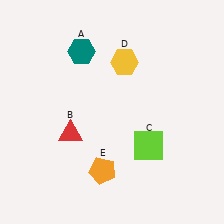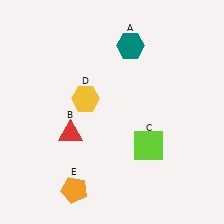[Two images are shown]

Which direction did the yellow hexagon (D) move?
The yellow hexagon (D) moved left.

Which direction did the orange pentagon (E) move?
The orange pentagon (E) moved left.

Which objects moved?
The objects that moved are: the teal hexagon (A), the yellow hexagon (D), the orange pentagon (E).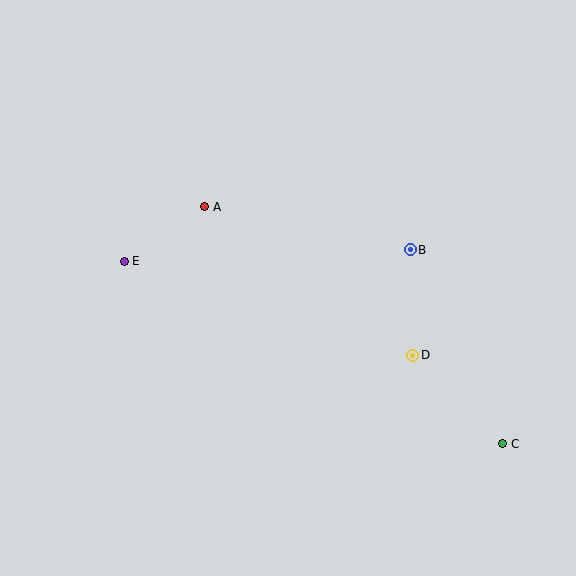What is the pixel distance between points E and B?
The distance between E and B is 286 pixels.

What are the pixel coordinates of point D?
Point D is at (413, 355).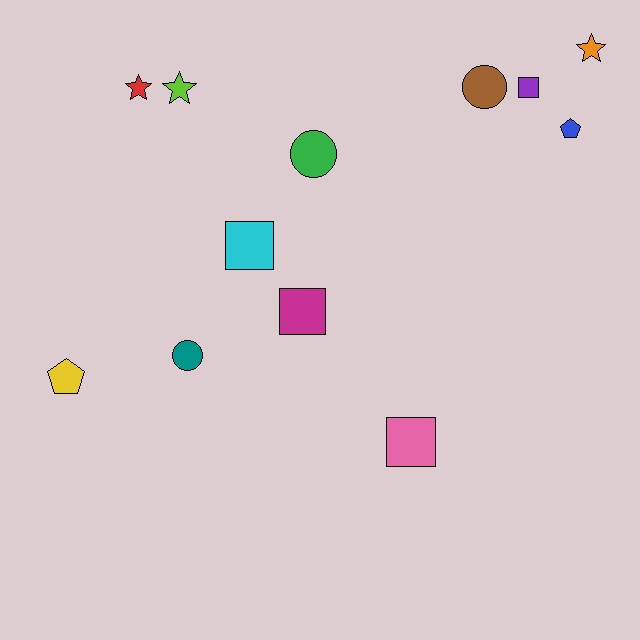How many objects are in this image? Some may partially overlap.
There are 12 objects.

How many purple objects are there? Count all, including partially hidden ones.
There is 1 purple object.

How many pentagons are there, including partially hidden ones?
There are 2 pentagons.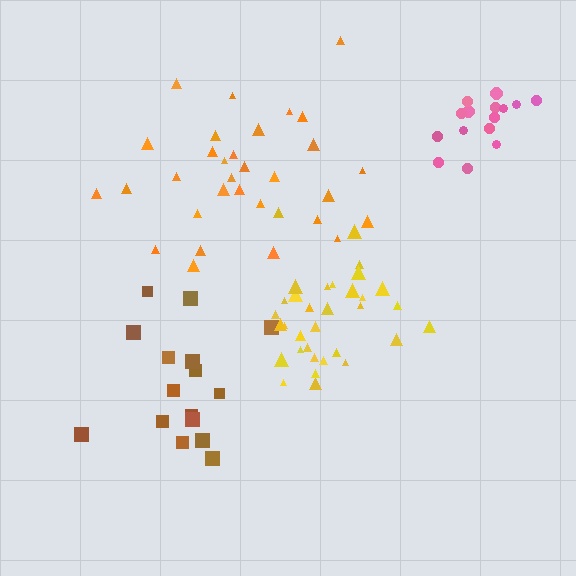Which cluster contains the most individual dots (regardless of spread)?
Yellow (34).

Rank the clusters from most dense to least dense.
yellow, pink, orange, brown.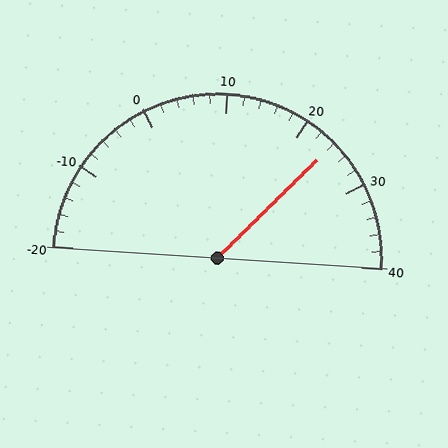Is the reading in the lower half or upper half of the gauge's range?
The reading is in the upper half of the range (-20 to 40).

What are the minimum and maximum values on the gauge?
The gauge ranges from -20 to 40.